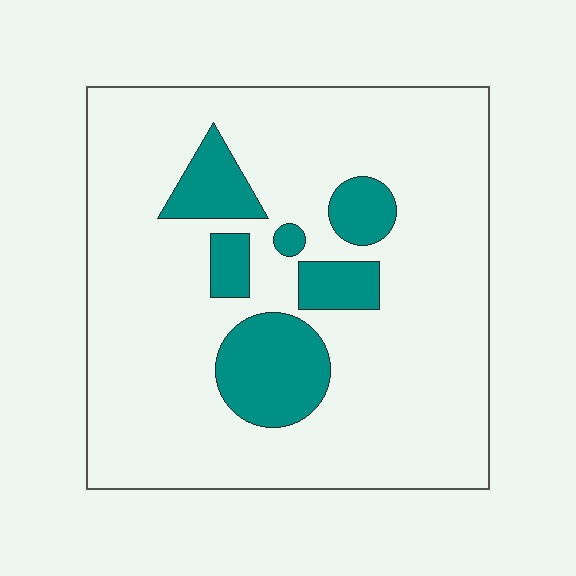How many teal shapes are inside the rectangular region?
6.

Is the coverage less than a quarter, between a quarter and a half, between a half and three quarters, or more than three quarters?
Less than a quarter.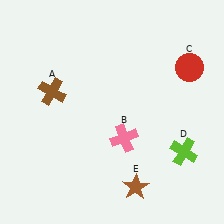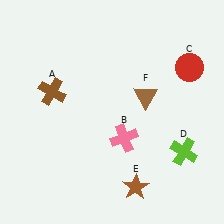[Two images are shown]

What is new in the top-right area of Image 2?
A brown triangle (F) was added in the top-right area of Image 2.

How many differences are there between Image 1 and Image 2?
There is 1 difference between the two images.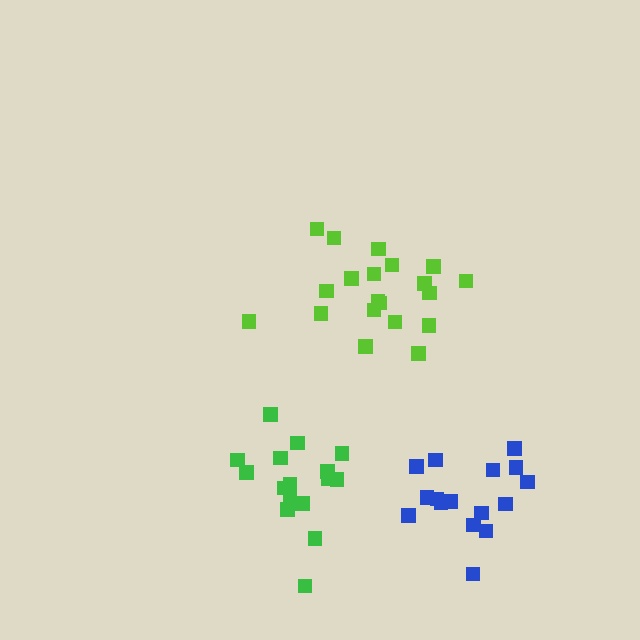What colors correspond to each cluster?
The clusters are colored: lime, blue, green.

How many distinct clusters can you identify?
There are 3 distinct clusters.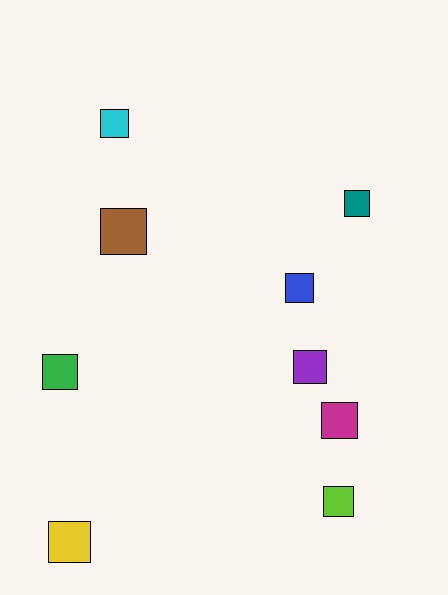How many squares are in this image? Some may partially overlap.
There are 9 squares.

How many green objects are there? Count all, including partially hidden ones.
There is 1 green object.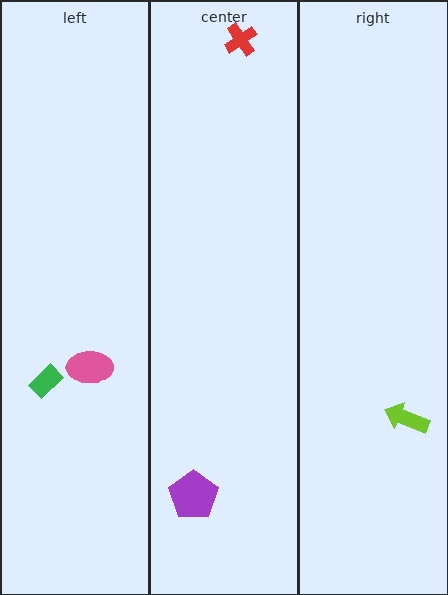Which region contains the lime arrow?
The right region.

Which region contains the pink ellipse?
The left region.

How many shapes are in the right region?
1.